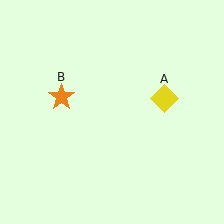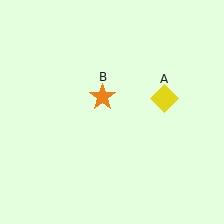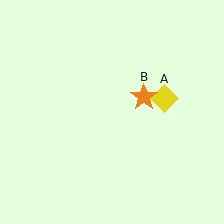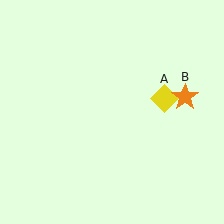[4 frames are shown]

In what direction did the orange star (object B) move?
The orange star (object B) moved right.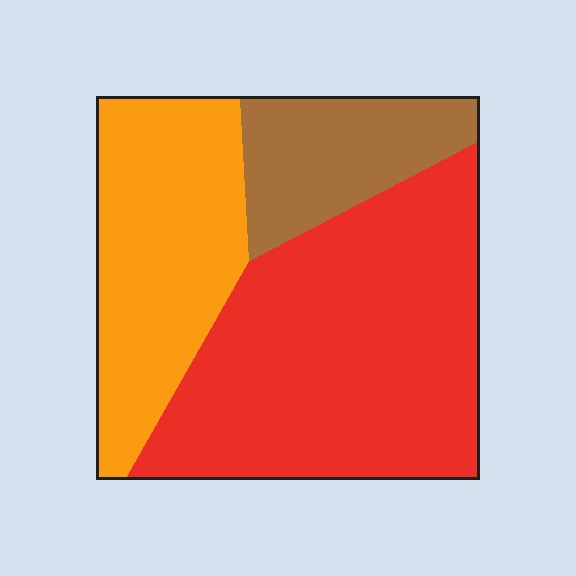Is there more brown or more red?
Red.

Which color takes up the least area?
Brown, at roughly 15%.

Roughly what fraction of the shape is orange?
Orange covers about 30% of the shape.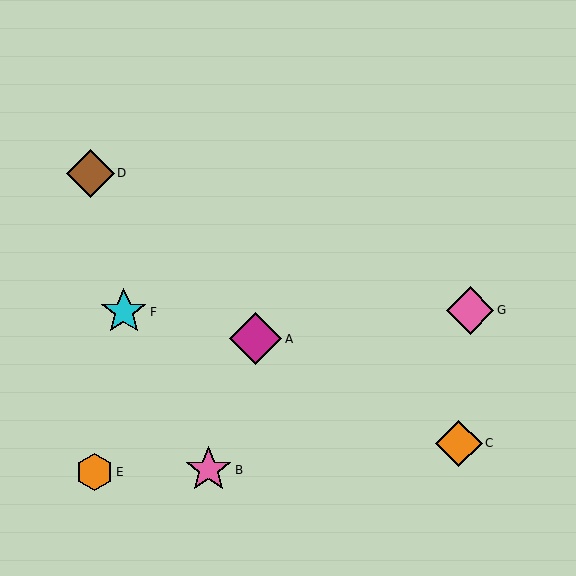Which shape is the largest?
The magenta diamond (labeled A) is the largest.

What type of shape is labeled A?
Shape A is a magenta diamond.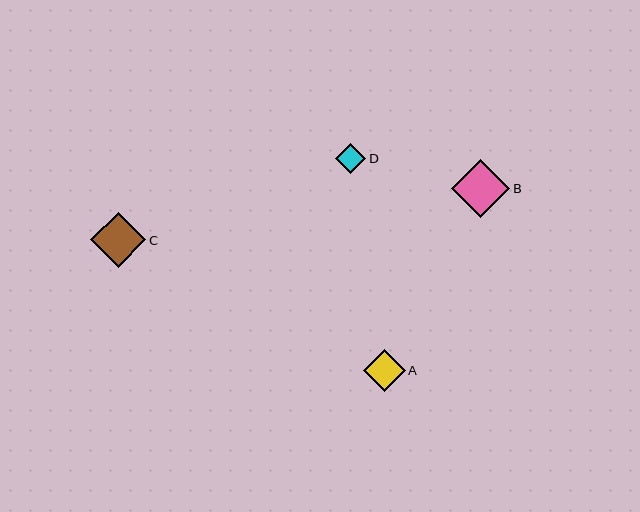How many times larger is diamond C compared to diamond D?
Diamond C is approximately 1.8 times the size of diamond D.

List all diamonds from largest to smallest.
From largest to smallest: B, C, A, D.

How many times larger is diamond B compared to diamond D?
Diamond B is approximately 1.9 times the size of diamond D.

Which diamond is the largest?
Diamond B is the largest with a size of approximately 58 pixels.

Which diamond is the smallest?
Diamond D is the smallest with a size of approximately 30 pixels.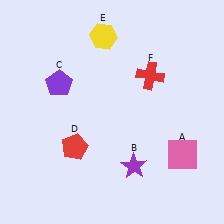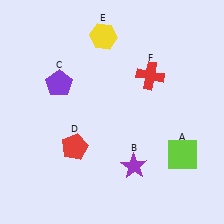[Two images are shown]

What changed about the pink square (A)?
In Image 1, A is pink. In Image 2, it changed to lime.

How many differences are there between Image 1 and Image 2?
There is 1 difference between the two images.